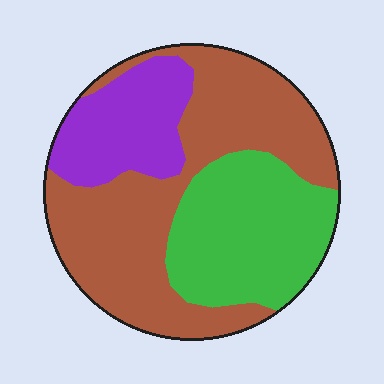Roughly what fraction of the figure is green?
Green takes up about one third (1/3) of the figure.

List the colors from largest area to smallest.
From largest to smallest: brown, green, purple.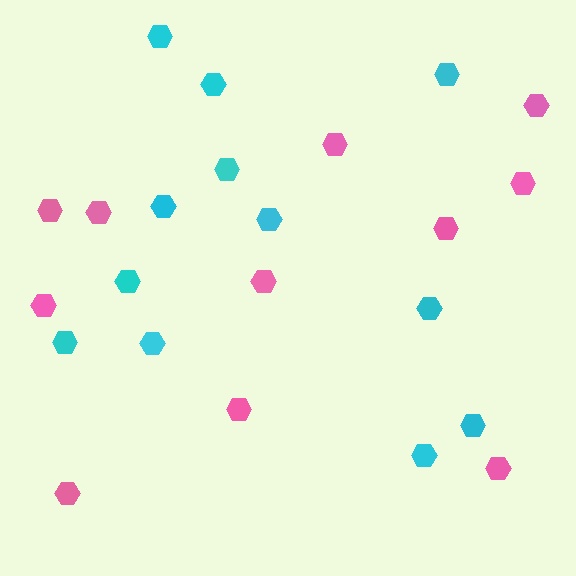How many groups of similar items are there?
There are 2 groups: one group of cyan hexagons (12) and one group of pink hexagons (11).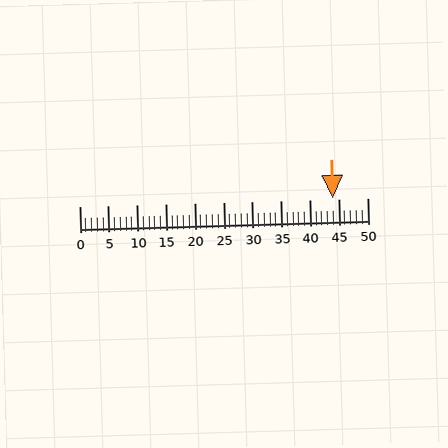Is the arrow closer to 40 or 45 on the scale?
The arrow is closer to 45.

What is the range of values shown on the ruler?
The ruler shows values from 0 to 50.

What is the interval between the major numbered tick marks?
The major tick marks are spaced 5 units apart.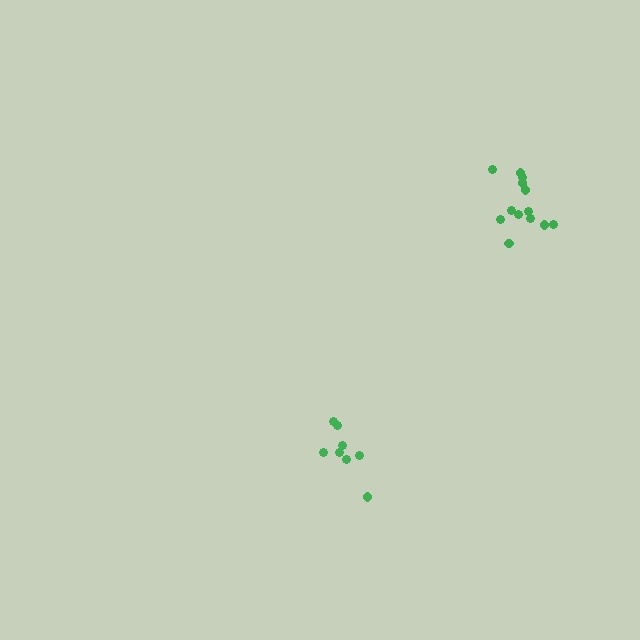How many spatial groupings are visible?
There are 2 spatial groupings.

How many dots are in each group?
Group 1: 13 dots, Group 2: 8 dots (21 total).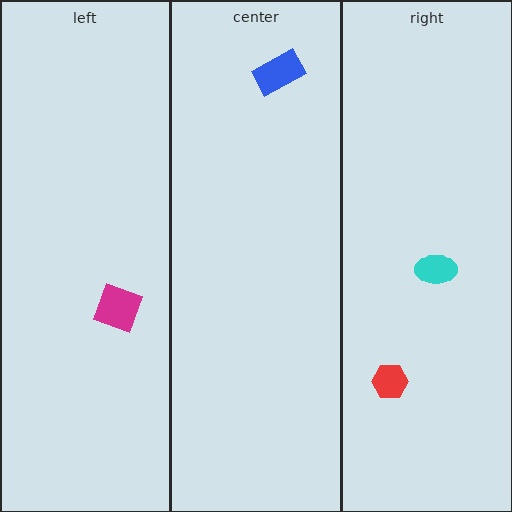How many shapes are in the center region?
1.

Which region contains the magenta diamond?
The left region.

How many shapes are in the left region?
1.